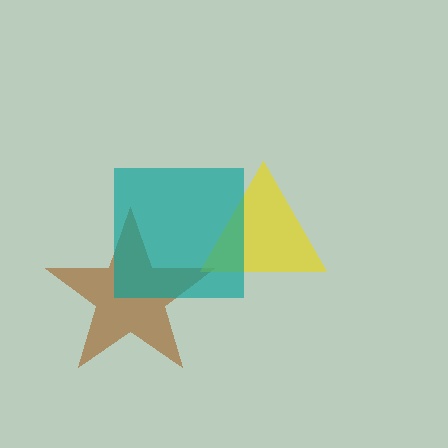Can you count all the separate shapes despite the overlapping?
Yes, there are 3 separate shapes.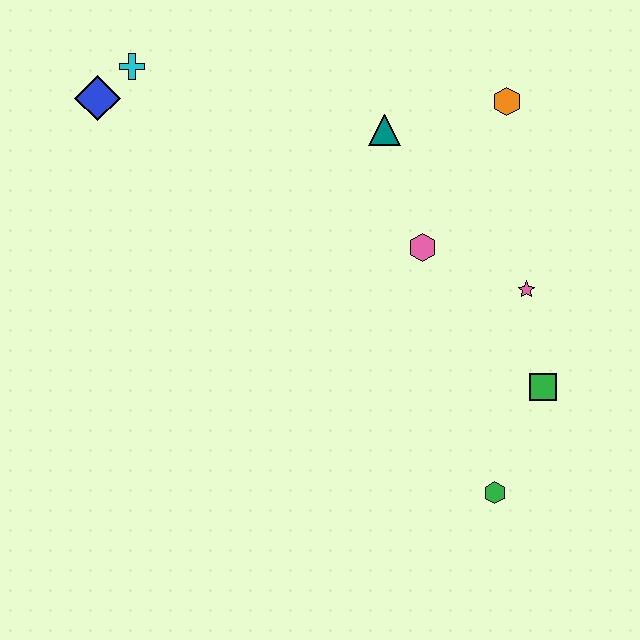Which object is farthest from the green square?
The blue diamond is farthest from the green square.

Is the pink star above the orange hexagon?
No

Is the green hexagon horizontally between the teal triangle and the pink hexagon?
No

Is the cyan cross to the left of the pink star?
Yes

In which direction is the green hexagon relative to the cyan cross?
The green hexagon is below the cyan cross.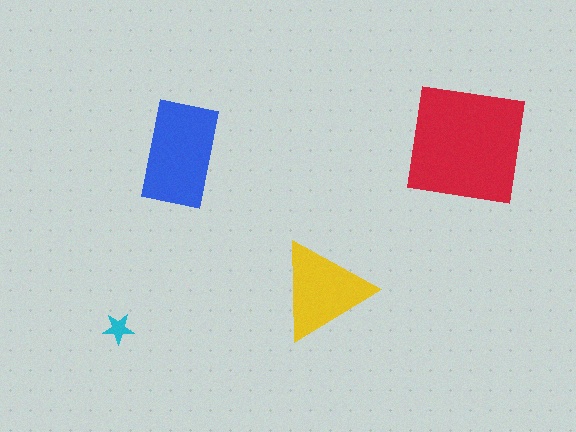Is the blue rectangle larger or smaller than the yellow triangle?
Larger.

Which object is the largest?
The red square.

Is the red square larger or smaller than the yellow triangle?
Larger.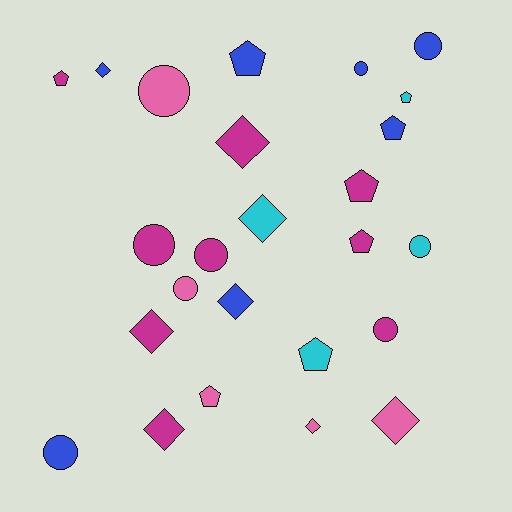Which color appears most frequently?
Magenta, with 9 objects.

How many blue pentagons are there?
There are 2 blue pentagons.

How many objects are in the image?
There are 25 objects.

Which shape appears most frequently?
Circle, with 9 objects.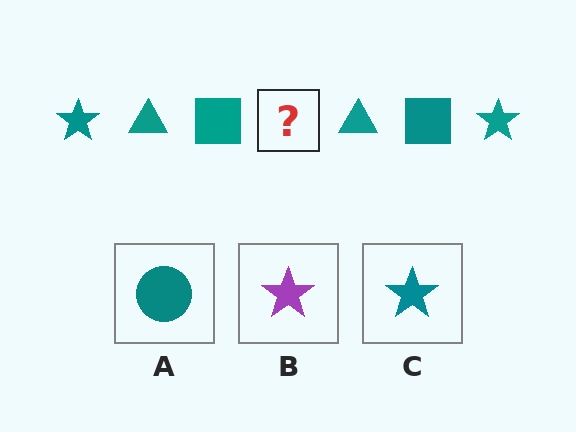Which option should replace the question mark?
Option C.